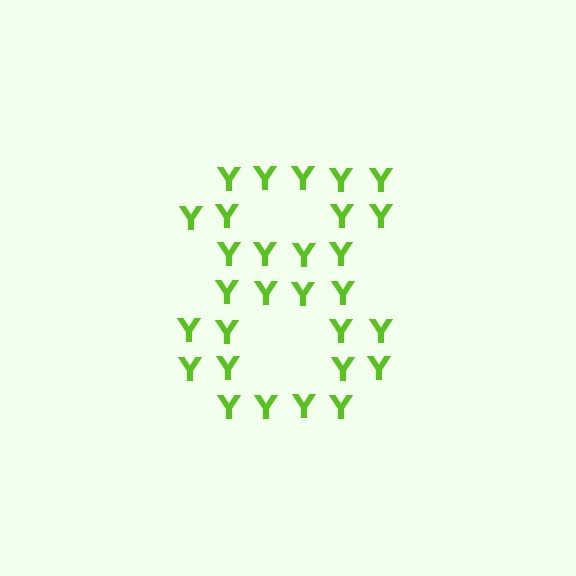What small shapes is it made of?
It is made of small letter Y's.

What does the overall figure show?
The overall figure shows the digit 8.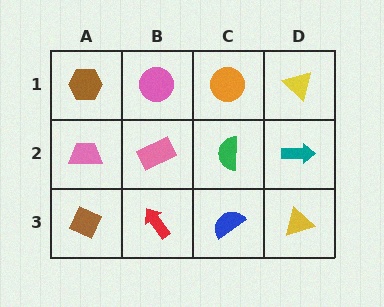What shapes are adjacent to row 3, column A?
A pink trapezoid (row 2, column A), a red arrow (row 3, column B).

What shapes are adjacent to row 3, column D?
A teal arrow (row 2, column D), a blue semicircle (row 3, column C).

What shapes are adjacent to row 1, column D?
A teal arrow (row 2, column D), an orange circle (row 1, column C).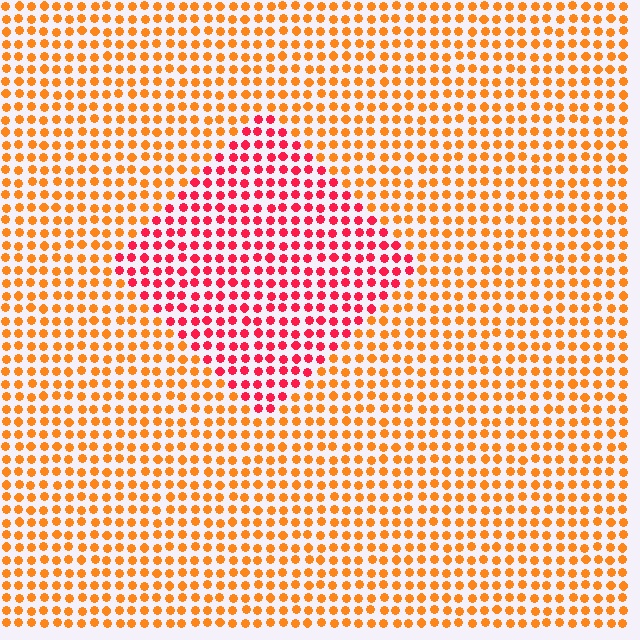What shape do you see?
I see a diamond.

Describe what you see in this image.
The image is filled with small orange elements in a uniform arrangement. A diamond-shaped region is visible where the elements are tinted to a slightly different hue, forming a subtle color boundary.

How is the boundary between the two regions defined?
The boundary is defined purely by a slight shift in hue (about 41 degrees). Spacing, size, and orientation are identical on both sides.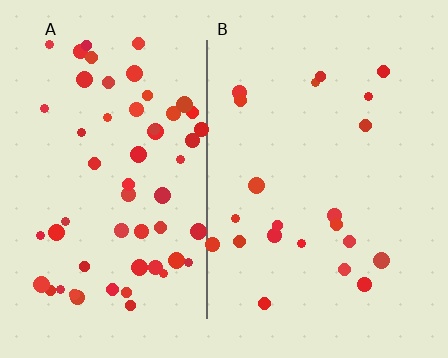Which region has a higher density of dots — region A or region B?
A (the left).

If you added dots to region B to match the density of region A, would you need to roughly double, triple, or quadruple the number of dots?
Approximately triple.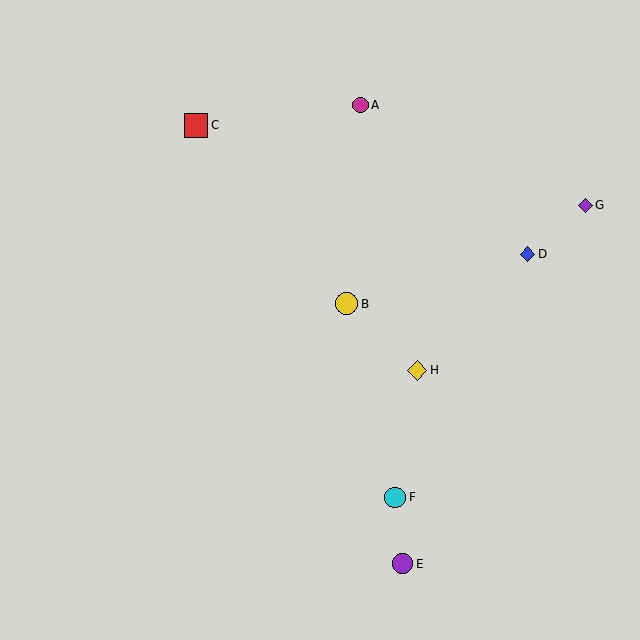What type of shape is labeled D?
Shape D is a blue diamond.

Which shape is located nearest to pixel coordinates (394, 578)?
The purple circle (labeled E) at (402, 564) is nearest to that location.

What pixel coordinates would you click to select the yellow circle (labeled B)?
Click at (347, 304) to select the yellow circle B.